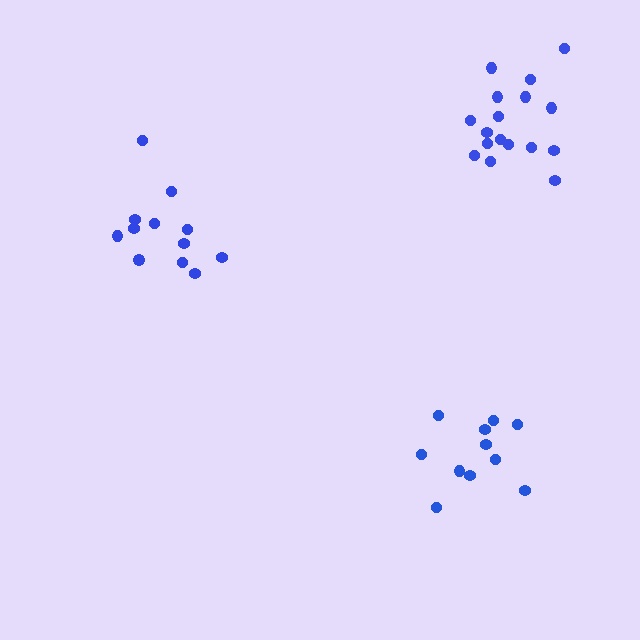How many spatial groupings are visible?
There are 3 spatial groupings.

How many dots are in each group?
Group 1: 12 dots, Group 2: 11 dots, Group 3: 17 dots (40 total).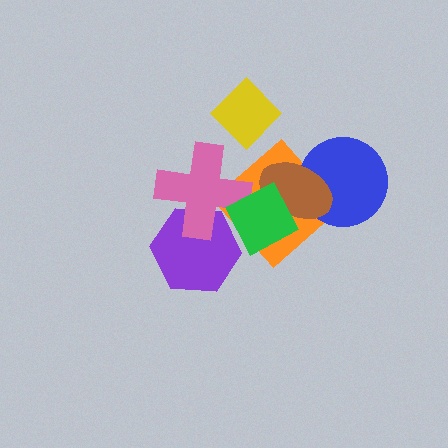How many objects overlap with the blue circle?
2 objects overlap with the blue circle.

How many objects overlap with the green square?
3 objects overlap with the green square.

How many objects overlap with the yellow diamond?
0 objects overlap with the yellow diamond.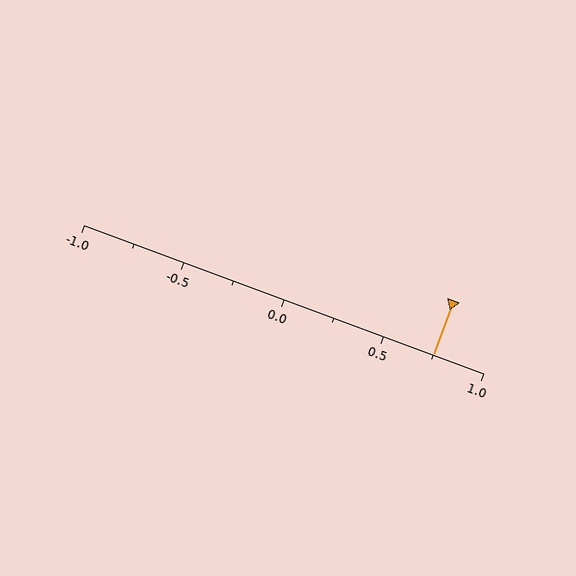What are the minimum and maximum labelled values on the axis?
The axis runs from -1.0 to 1.0.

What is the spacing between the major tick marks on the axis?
The major ticks are spaced 0.5 apart.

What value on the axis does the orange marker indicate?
The marker indicates approximately 0.75.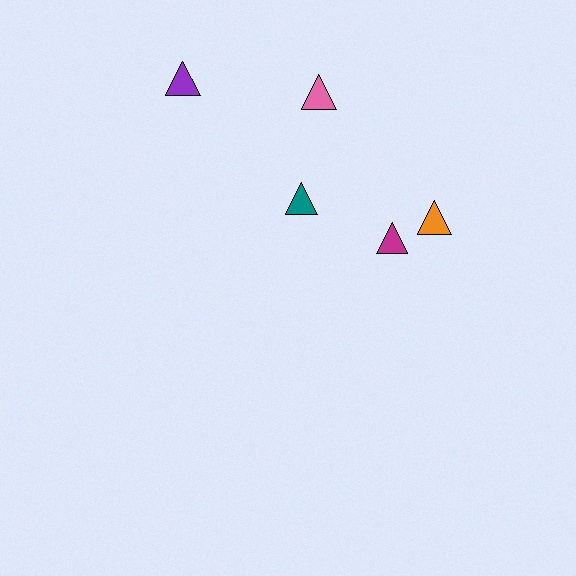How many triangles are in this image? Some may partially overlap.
There are 5 triangles.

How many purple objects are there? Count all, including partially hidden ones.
There is 1 purple object.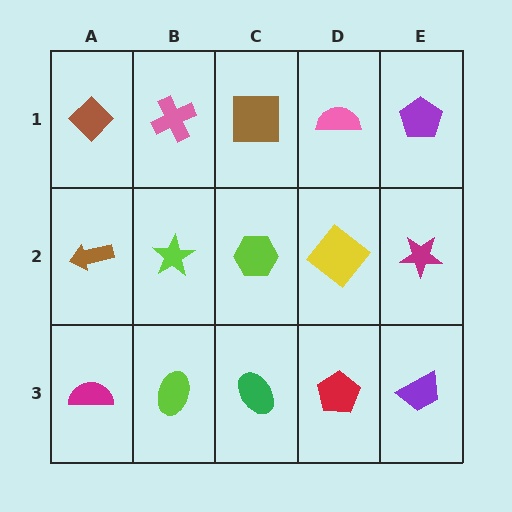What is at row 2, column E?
A magenta star.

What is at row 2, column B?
A lime star.